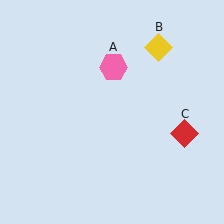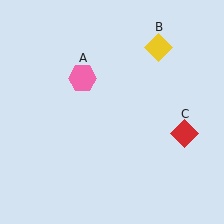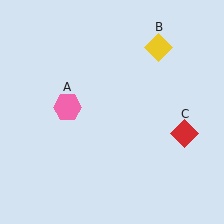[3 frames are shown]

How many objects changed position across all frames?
1 object changed position: pink hexagon (object A).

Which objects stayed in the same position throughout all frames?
Yellow diamond (object B) and red diamond (object C) remained stationary.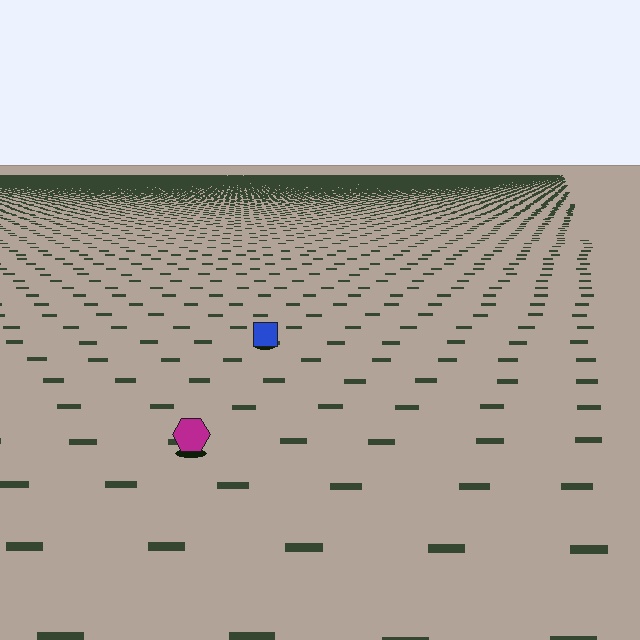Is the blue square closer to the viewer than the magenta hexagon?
No. The magenta hexagon is closer — you can tell from the texture gradient: the ground texture is coarser near it.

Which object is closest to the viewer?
The magenta hexagon is closest. The texture marks near it are larger and more spread out.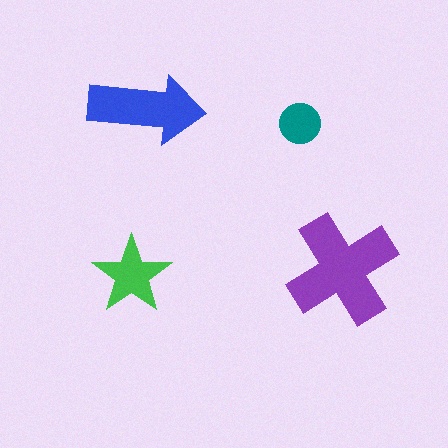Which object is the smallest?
The teal circle.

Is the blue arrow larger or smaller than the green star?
Larger.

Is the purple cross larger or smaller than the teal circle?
Larger.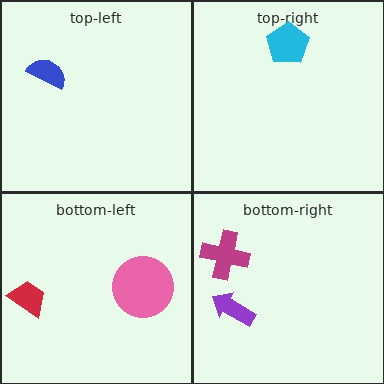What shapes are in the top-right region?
The cyan pentagon.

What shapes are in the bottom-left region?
The pink circle, the red trapezoid.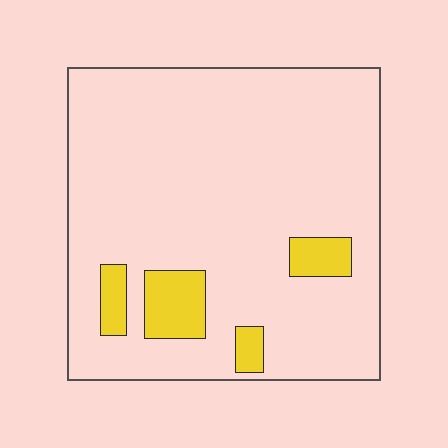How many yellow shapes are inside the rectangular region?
4.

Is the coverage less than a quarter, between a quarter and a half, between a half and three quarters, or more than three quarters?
Less than a quarter.